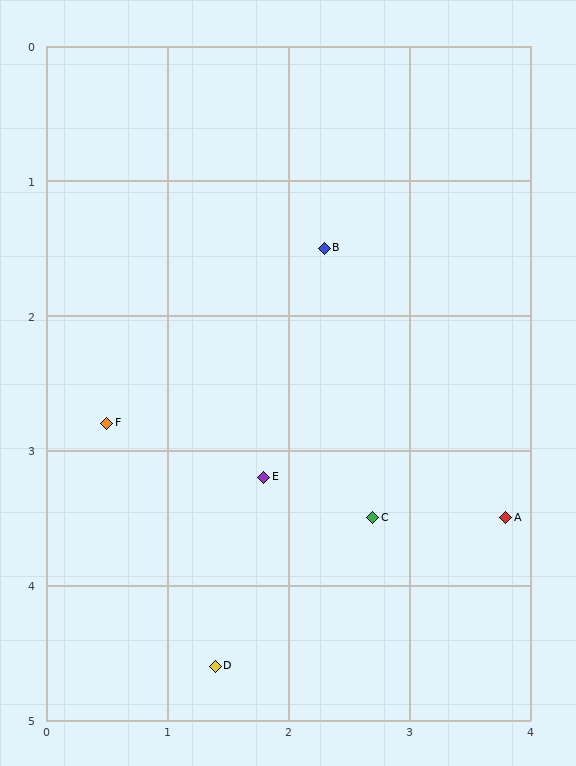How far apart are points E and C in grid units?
Points E and C are about 0.9 grid units apart.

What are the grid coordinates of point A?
Point A is at approximately (3.8, 3.5).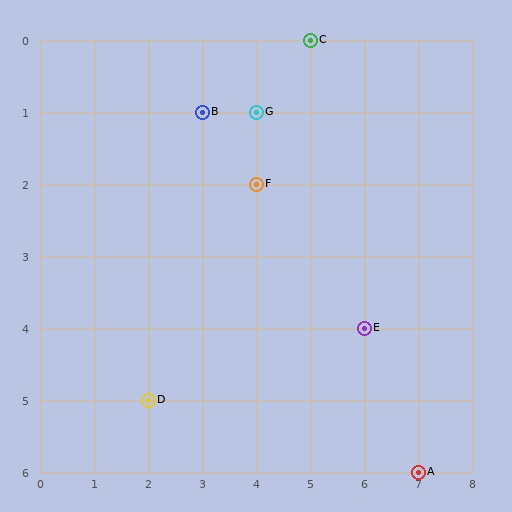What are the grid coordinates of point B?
Point B is at grid coordinates (3, 1).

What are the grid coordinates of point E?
Point E is at grid coordinates (6, 4).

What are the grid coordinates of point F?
Point F is at grid coordinates (4, 2).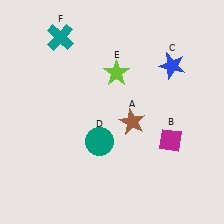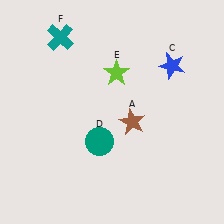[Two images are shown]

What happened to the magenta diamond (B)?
The magenta diamond (B) was removed in Image 2. It was in the bottom-right area of Image 1.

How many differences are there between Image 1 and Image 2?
There is 1 difference between the two images.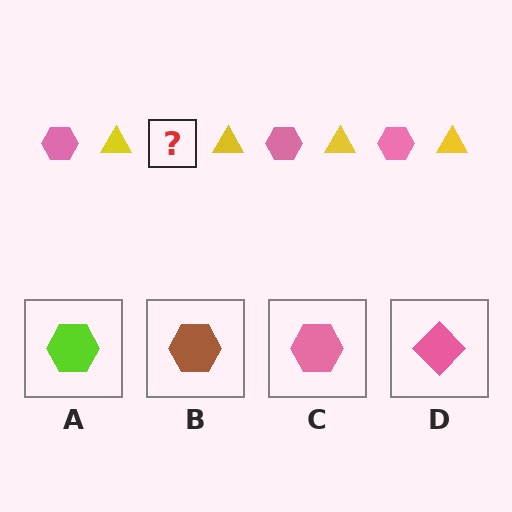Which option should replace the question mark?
Option C.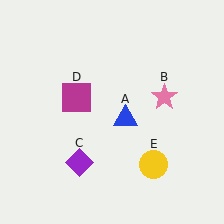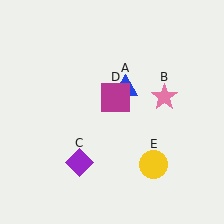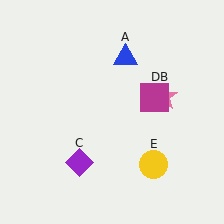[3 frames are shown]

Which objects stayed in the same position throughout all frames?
Pink star (object B) and purple diamond (object C) and yellow circle (object E) remained stationary.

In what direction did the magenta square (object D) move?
The magenta square (object D) moved right.